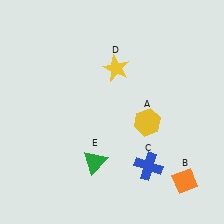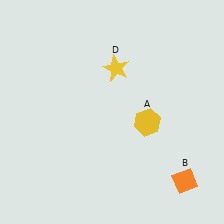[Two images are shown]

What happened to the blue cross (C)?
The blue cross (C) was removed in Image 2. It was in the bottom-right area of Image 1.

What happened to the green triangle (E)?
The green triangle (E) was removed in Image 2. It was in the bottom-left area of Image 1.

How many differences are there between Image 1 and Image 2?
There are 2 differences between the two images.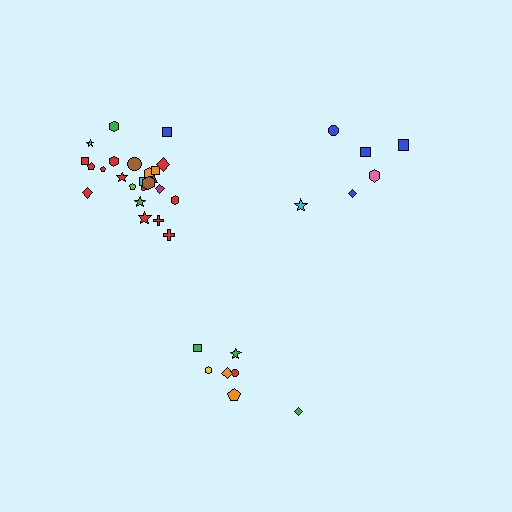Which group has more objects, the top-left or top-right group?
The top-left group.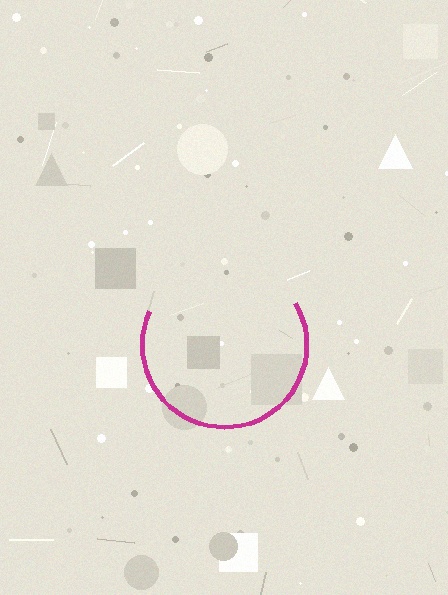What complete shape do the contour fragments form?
The contour fragments form a circle.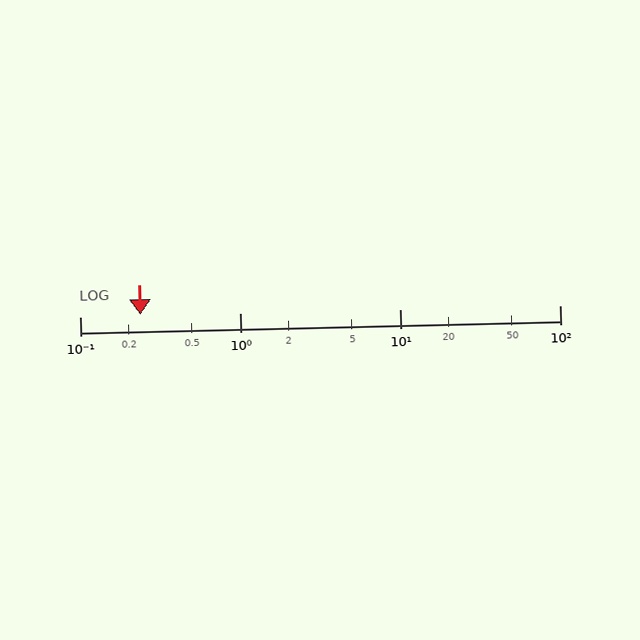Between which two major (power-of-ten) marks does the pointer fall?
The pointer is between 0.1 and 1.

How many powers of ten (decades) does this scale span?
The scale spans 3 decades, from 0.1 to 100.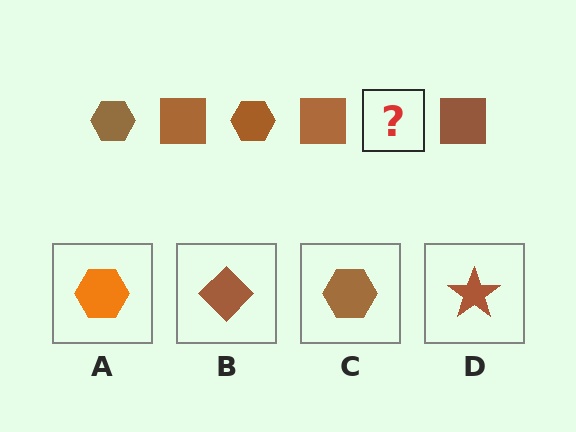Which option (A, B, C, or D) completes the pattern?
C.